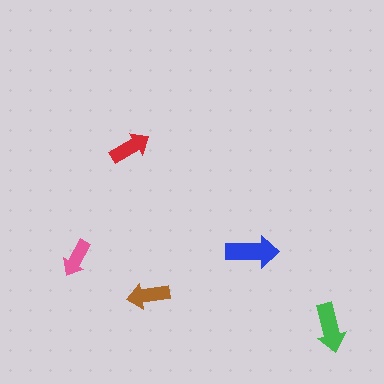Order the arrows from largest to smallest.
the blue one, the green one, the brown one, the red one, the pink one.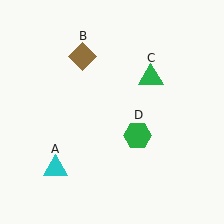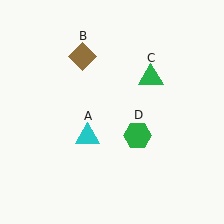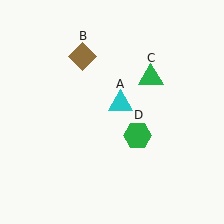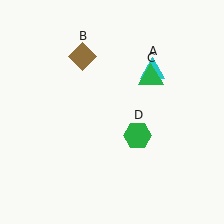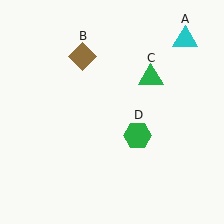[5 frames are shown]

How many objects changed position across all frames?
1 object changed position: cyan triangle (object A).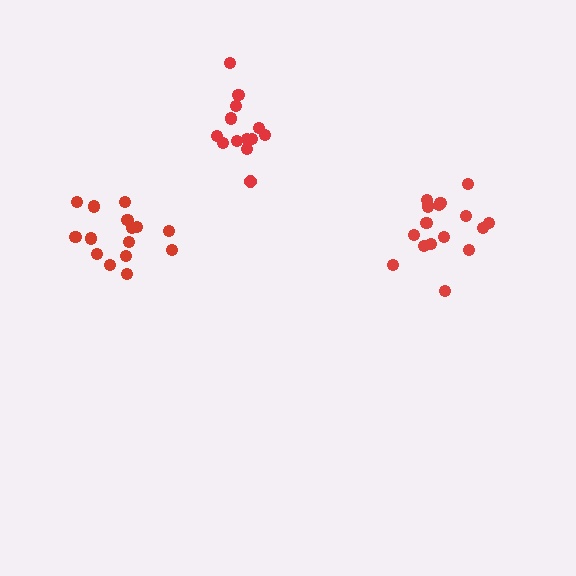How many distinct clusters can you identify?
There are 3 distinct clusters.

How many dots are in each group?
Group 1: 16 dots, Group 2: 15 dots, Group 3: 13 dots (44 total).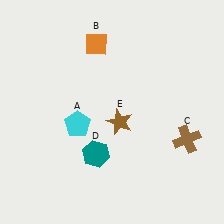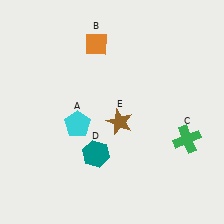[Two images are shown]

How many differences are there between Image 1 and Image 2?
There is 1 difference between the two images.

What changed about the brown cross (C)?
In Image 1, C is brown. In Image 2, it changed to green.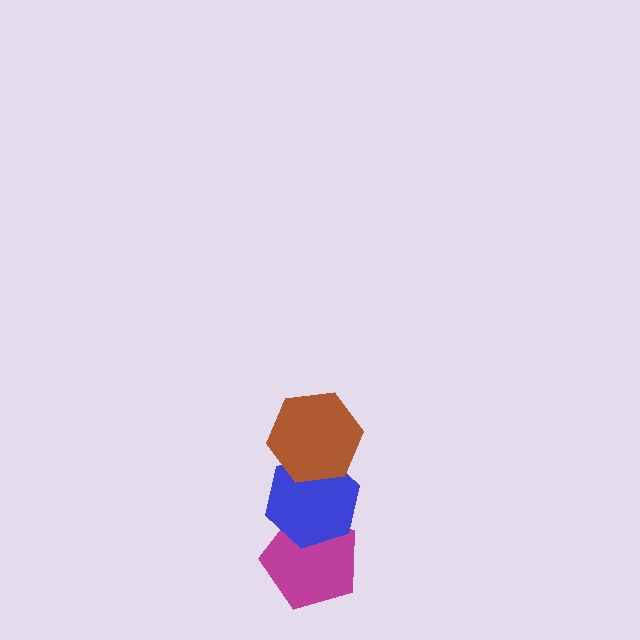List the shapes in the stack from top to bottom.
From top to bottom: the brown hexagon, the blue hexagon, the magenta pentagon.